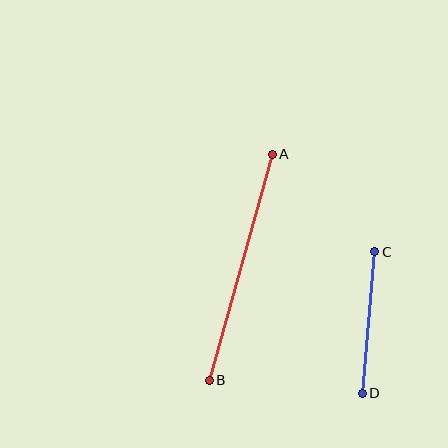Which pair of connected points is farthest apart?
Points A and B are farthest apart.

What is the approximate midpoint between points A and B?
The midpoint is at approximately (241, 267) pixels.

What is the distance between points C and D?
The distance is approximately 142 pixels.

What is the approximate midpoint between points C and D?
The midpoint is at approximately (369, 323) pixels.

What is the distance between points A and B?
The distance is approximately 234 pixels.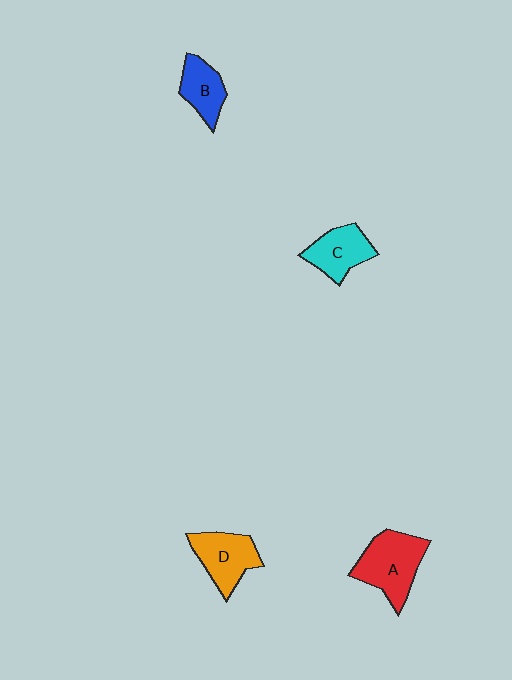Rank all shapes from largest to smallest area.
From largest to smallest: A (red), D (orange), C (cyan), B (blue).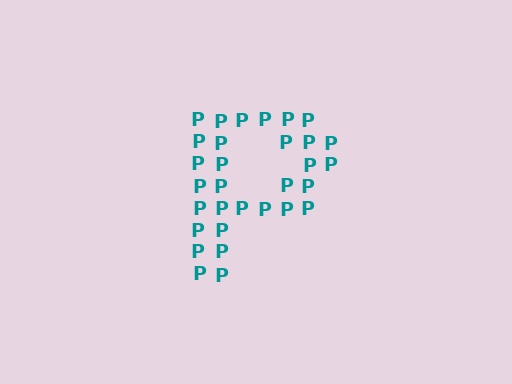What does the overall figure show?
The overall figure shows the letter P.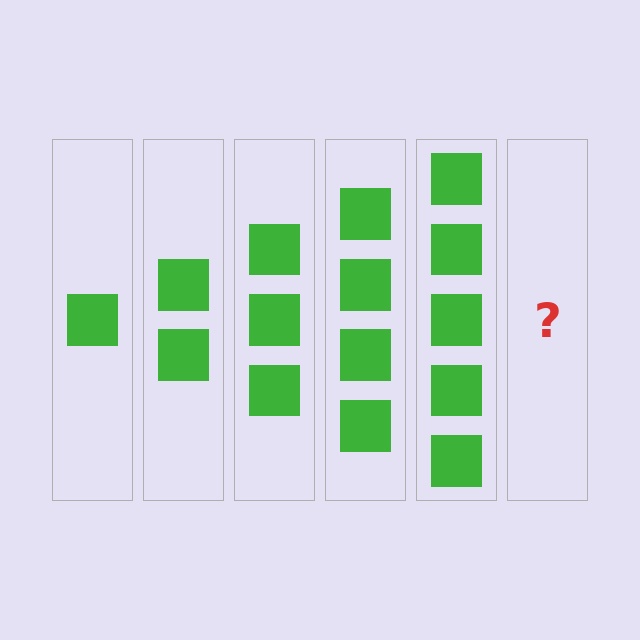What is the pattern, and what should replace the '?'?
The pattern is that each step adds one more square. The '?' should be 6 squares.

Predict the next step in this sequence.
The next step is 6 squares.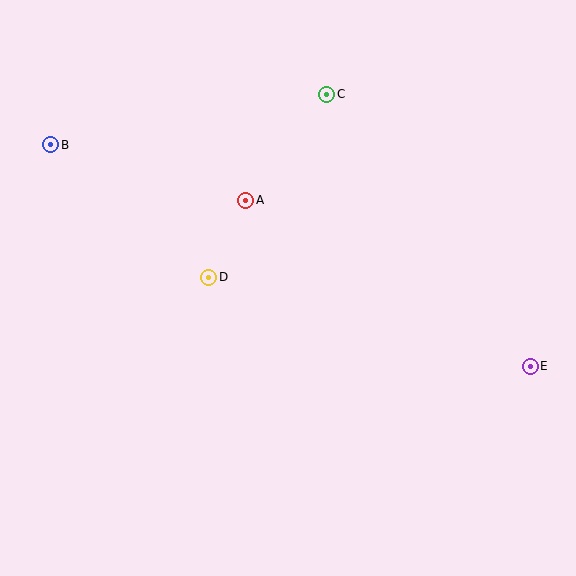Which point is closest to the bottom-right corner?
Point E is closest to the bottom-right corner.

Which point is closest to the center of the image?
Point D at (209, 277) is closest to the center.